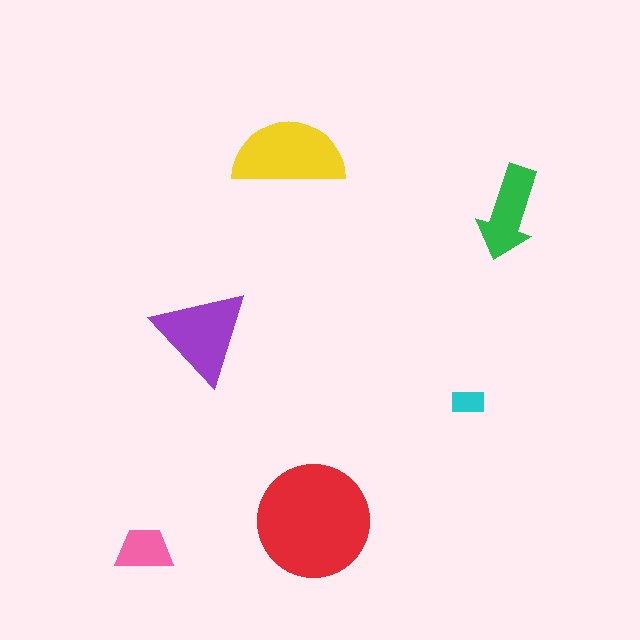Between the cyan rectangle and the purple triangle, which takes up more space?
The purple triangle.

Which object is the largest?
The red circle.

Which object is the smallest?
The cyan rectangle.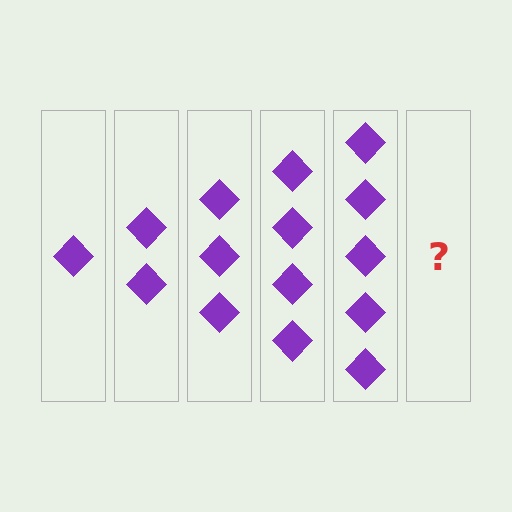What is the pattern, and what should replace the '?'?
The pattern is that each step adds one more diamond. The '?' should be 6 diamonds.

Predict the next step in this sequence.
The next step is 6 diamonds.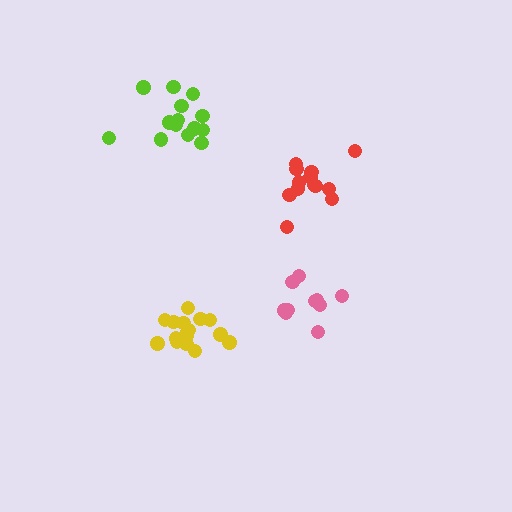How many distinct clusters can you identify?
There are 4 distinct clusters.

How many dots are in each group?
Group 1: 10 dots, Group 2: 16 dots, Group 3: 13 dots, Group 4: 14 dots (53 total).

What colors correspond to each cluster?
The clusters are colored: pink, yellow, red, lime.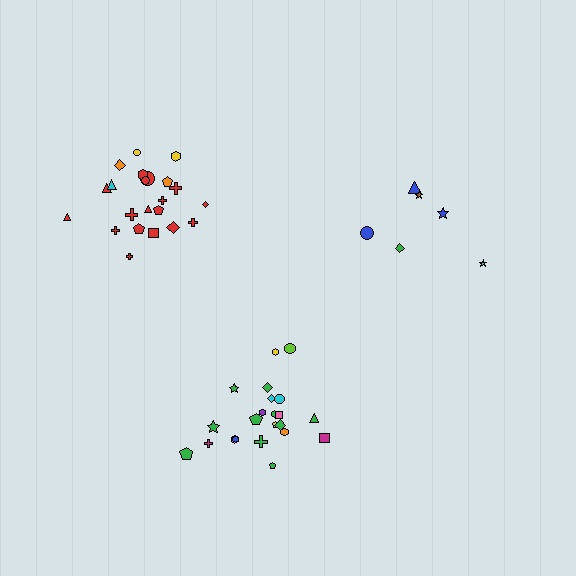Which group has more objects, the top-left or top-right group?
The top-left group.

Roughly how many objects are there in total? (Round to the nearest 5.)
Roughly 50 objects in total.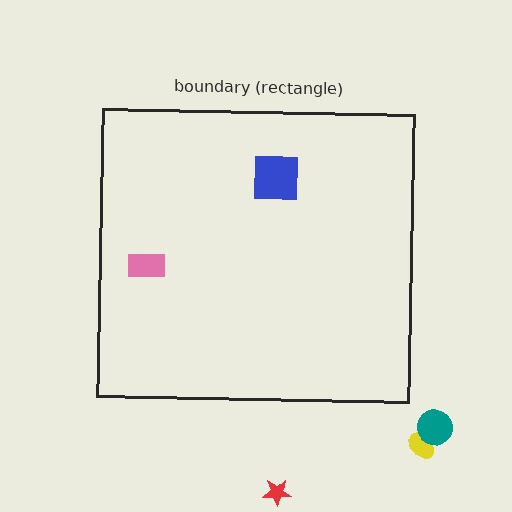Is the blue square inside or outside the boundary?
Inside.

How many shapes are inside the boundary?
2 inside, 3 outside.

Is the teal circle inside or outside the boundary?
Outside.